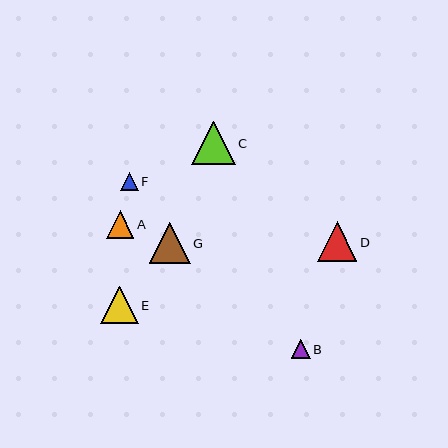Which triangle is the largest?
Triangle C is the largest with a size of approximately 44 pixels.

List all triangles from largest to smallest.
From largest to smallest: C, G, D, E, A, B, F.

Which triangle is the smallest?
Triangle F is the smallest with a size of approximately 17 pixels.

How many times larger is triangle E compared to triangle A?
Triangle E is approximately 1.4 times the size of triangle A.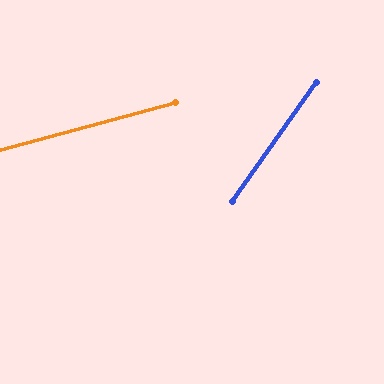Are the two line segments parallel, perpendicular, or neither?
Neither parallel nor perpendicular — they differ by about 40°.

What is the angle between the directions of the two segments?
Approximately 40 degrees.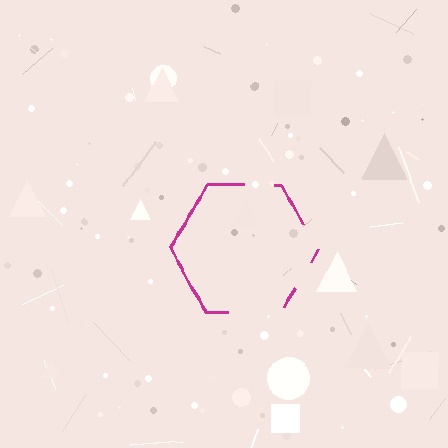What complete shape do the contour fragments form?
The contour fragments form a hexagon.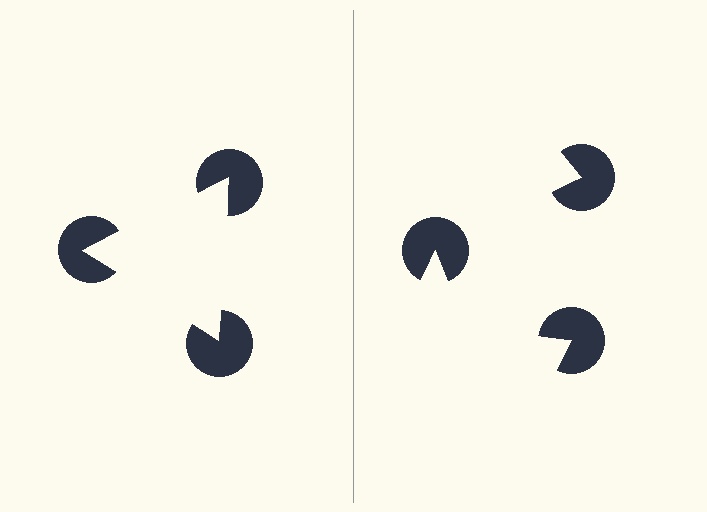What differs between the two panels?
The pac-man discs are positioned identically on both sides; only the wedge orientations differ. On the left they align to a triangle; on the right they are misaligned.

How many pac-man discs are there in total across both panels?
6 — 3 on each side.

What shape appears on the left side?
An illusory triangle.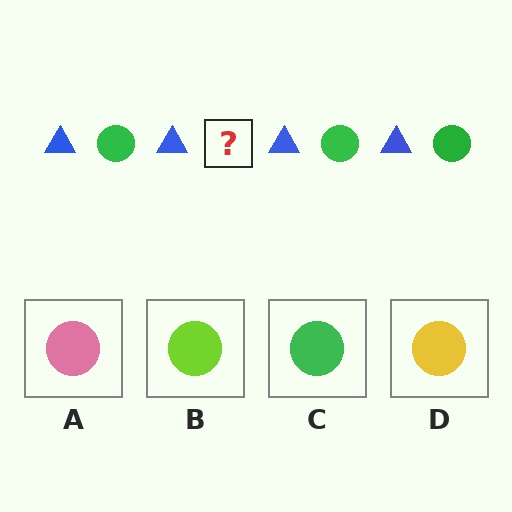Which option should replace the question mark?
Option C.